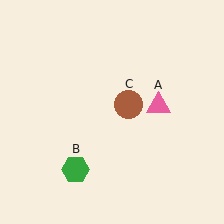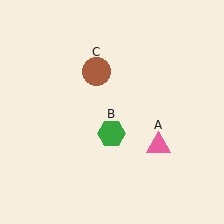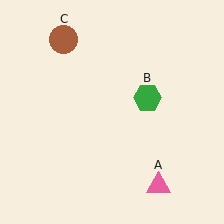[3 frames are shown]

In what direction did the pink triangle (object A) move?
The pink triangle (object A) moved down.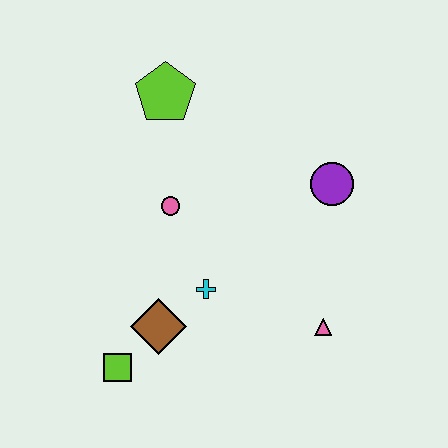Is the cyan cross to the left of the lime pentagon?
No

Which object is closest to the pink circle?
The cyan cross is closest to the pink circle.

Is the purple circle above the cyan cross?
Yes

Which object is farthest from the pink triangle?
The lime pentagon is farthest from the pink triangle.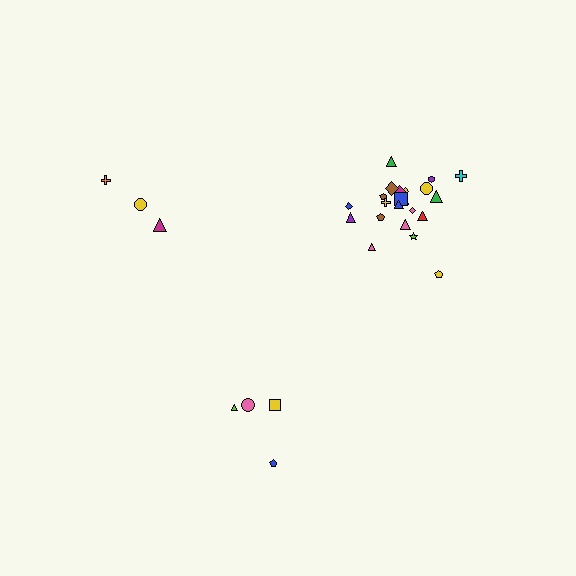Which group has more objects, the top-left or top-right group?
The top-right group.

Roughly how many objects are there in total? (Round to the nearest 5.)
Roughly 30 objects in total.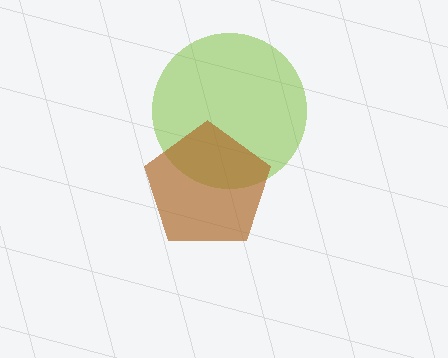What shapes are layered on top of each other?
The layered shapes are: a lime circle, a brown pentagon.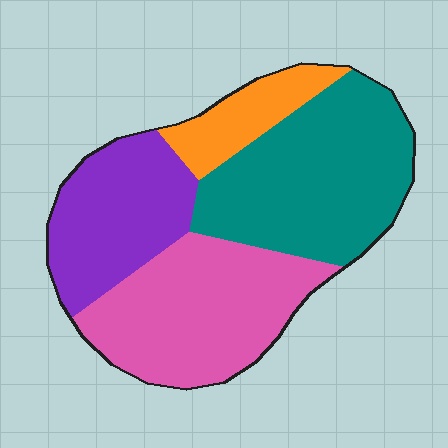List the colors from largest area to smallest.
From largest to smallest: teal, pink, purple, orange.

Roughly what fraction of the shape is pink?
Pink covers around 30% of the shape.